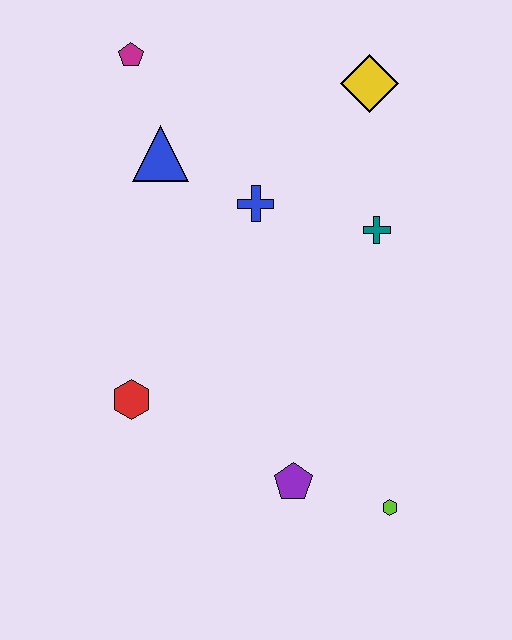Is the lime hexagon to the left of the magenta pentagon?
No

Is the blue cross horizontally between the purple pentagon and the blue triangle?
Yes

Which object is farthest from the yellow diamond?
The lime hexagon is farthest from the yellow diamond.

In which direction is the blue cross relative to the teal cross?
The blue cross is to the left of the teal cross.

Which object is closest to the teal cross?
The blue cross is closest to the teal cross.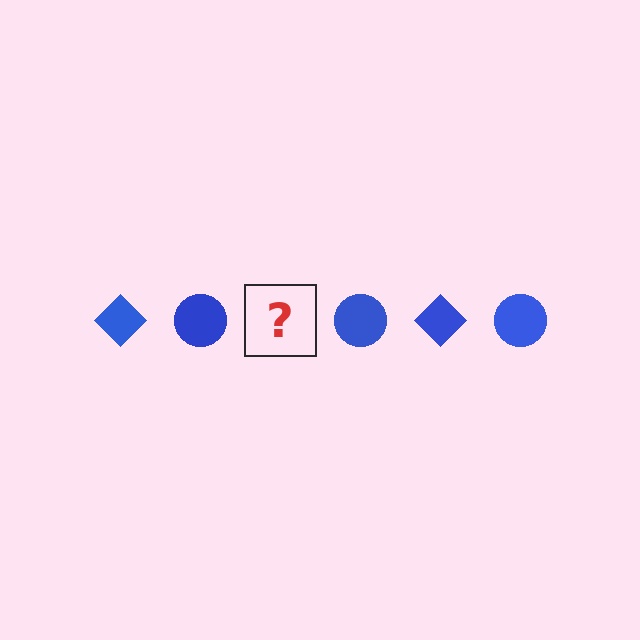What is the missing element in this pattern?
The missing element is a blue diamond.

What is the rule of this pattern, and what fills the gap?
The rule is that the pattern cycles through diamond, circle shapes in blue. The gap should be filled with a blue diamond.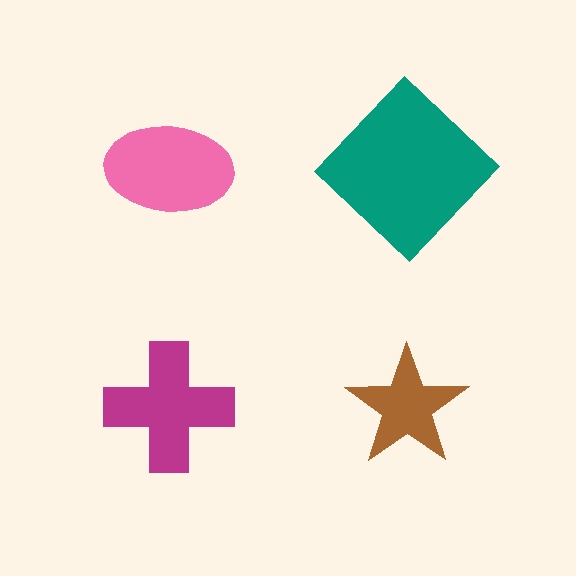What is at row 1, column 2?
A teal diamond.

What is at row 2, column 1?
A magenta cross.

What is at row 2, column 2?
A brown star.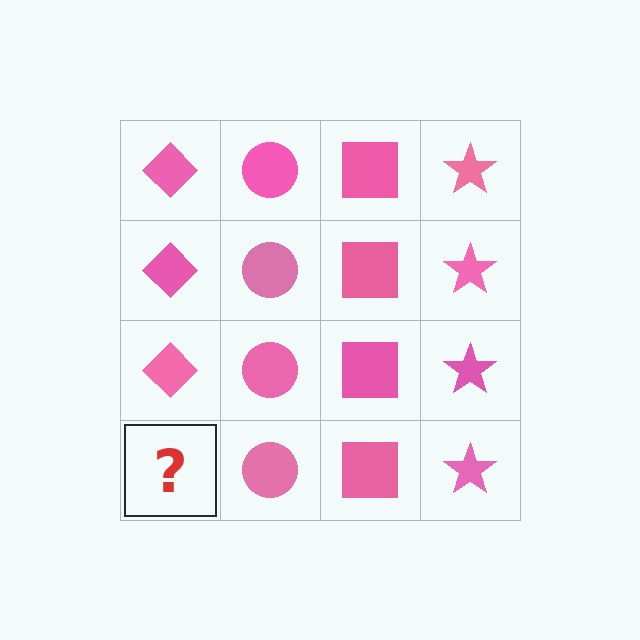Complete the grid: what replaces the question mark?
The question mark should be replaced with a pink diamond.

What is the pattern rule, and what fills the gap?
The rule is that each column has a consistent shape. The gap should be filled with a pink diamond.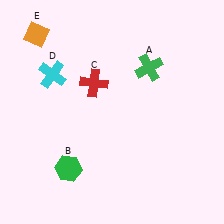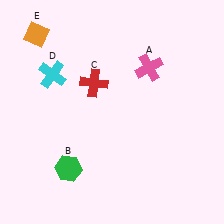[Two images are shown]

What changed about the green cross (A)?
In Image 1, A is green. In Image 2, it changed to pink.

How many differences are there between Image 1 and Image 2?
There is 1 difference between the two images.